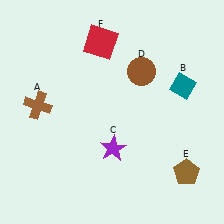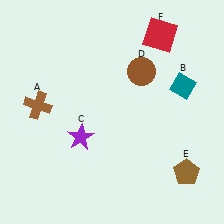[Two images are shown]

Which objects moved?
The objects that moved are: the purple star (C), the red square (F).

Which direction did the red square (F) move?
The red square (F) moved right.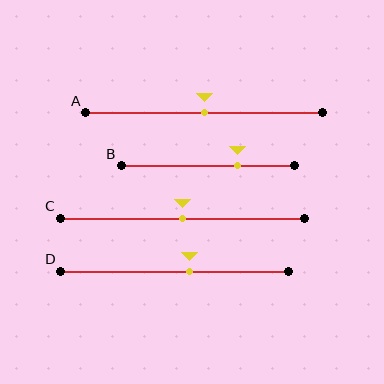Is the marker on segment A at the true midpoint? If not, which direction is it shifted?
Yes, the marker on segment A is at the true midpoint.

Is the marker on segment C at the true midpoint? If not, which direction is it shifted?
Yes, the marker on segment C is at the true midpoint.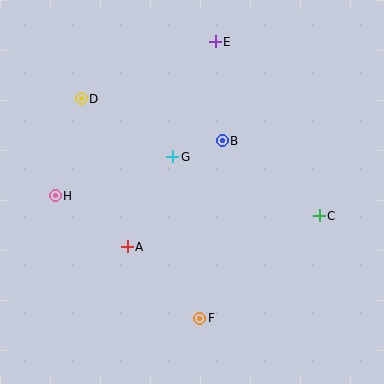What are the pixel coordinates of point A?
Point A is at (127, 247).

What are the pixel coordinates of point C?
Point C is at (319, 216).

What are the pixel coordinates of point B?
Point B is at (222, 141).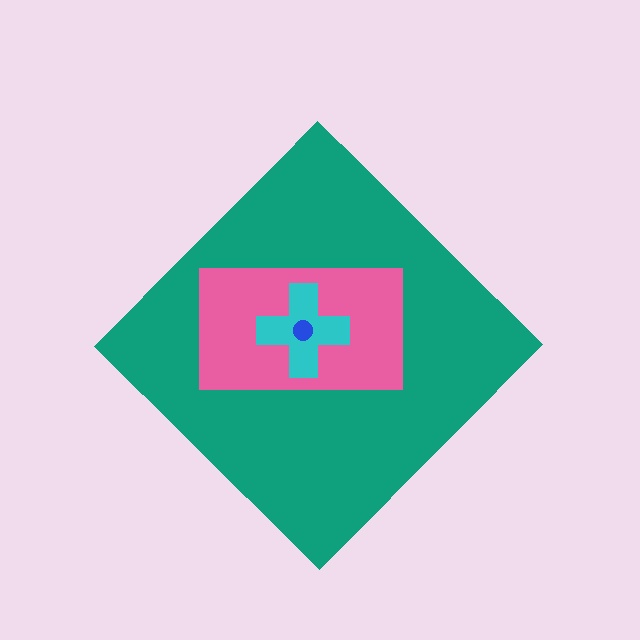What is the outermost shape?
The teal diamond.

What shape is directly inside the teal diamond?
The pink rectangle.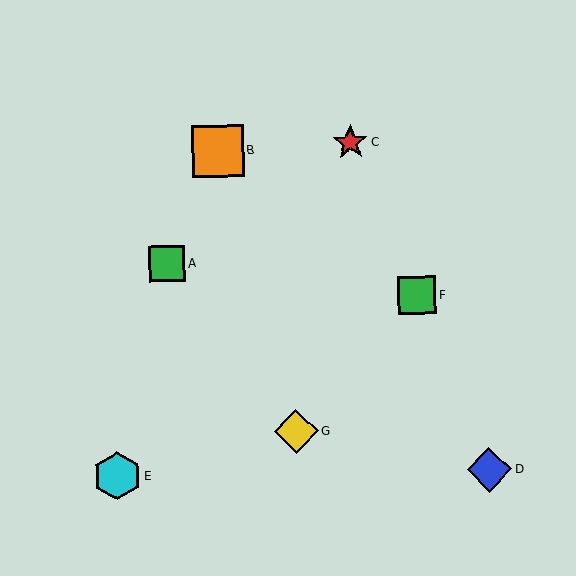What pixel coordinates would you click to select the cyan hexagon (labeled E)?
Click at (117, 476) to select the cyan hexagon E.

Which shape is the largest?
The orange square (labeled B) is the largest.